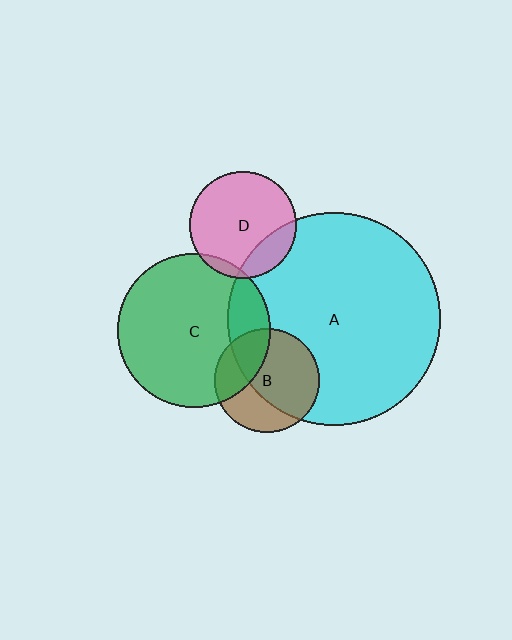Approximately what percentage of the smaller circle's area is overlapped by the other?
Approximately 20%.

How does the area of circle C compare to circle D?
Approximately 2.1 times.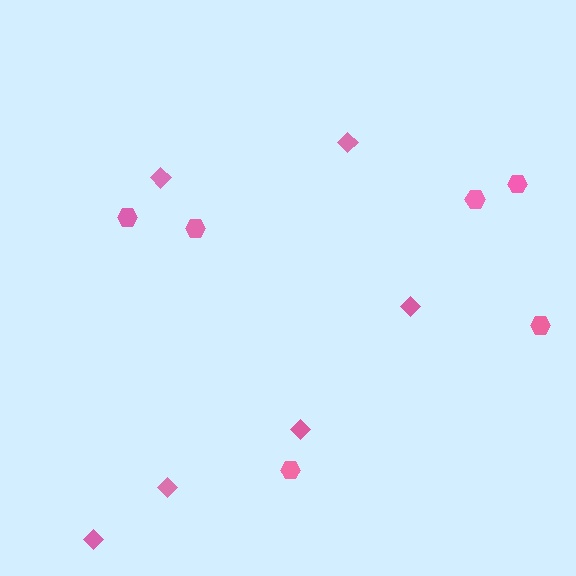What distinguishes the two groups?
There are 2 groups: one group of diamonds (6) and one group of hexagons (6).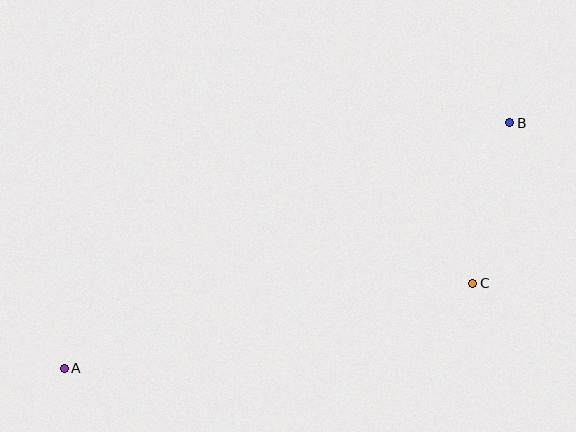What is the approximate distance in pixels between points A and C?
The distance between A and C is approximately 417 pixels.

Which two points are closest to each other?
Points B and C are closest to each other.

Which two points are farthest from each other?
Points A and B are farthest from each other.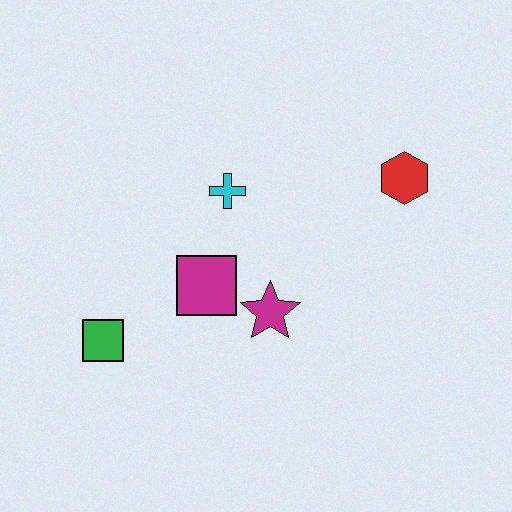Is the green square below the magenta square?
Yes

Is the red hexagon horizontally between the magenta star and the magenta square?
No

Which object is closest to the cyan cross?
The magenta square is closest to the cyan cross.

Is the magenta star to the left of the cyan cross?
No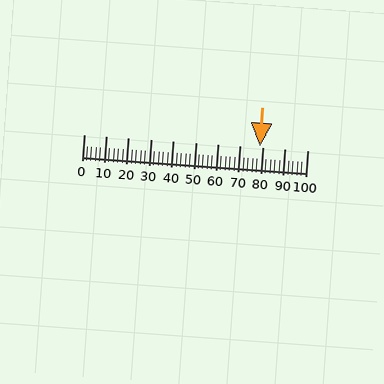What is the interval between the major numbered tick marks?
The major tick marks are spaced 10 units apart.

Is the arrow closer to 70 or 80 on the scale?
The arrow is closer to 80.